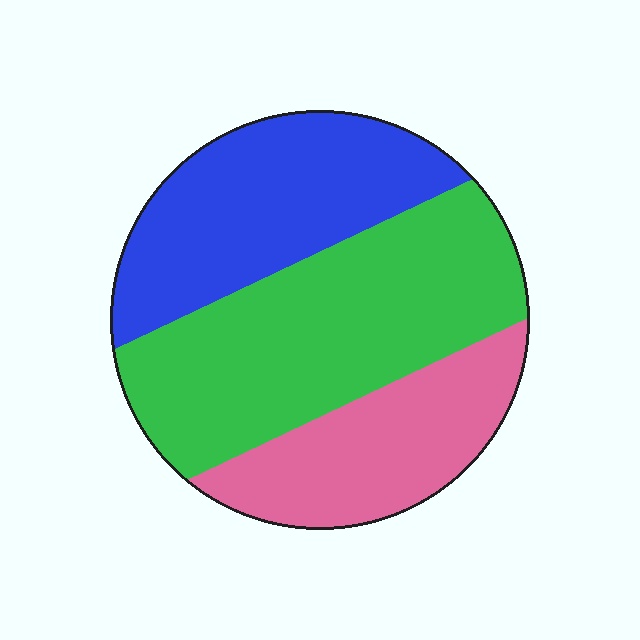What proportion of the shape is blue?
Blue covers about 30% of the shape.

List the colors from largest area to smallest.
From largest to smallest: green, blue, pink.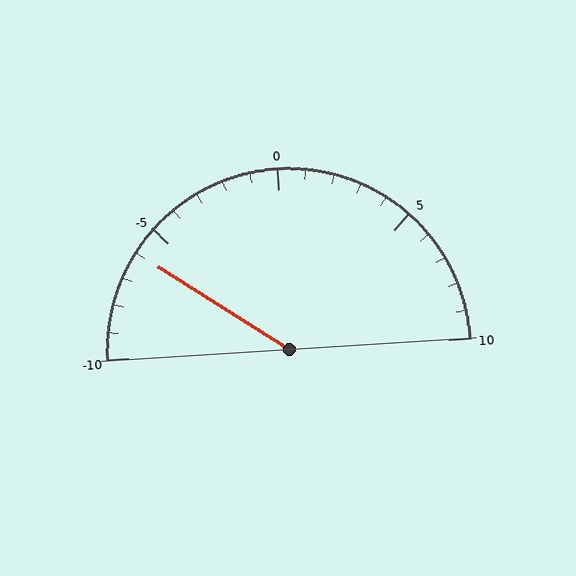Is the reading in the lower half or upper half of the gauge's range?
The reading is in the lower half of the range (-10 to 10).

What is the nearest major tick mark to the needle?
The nearest major tick mark is -5.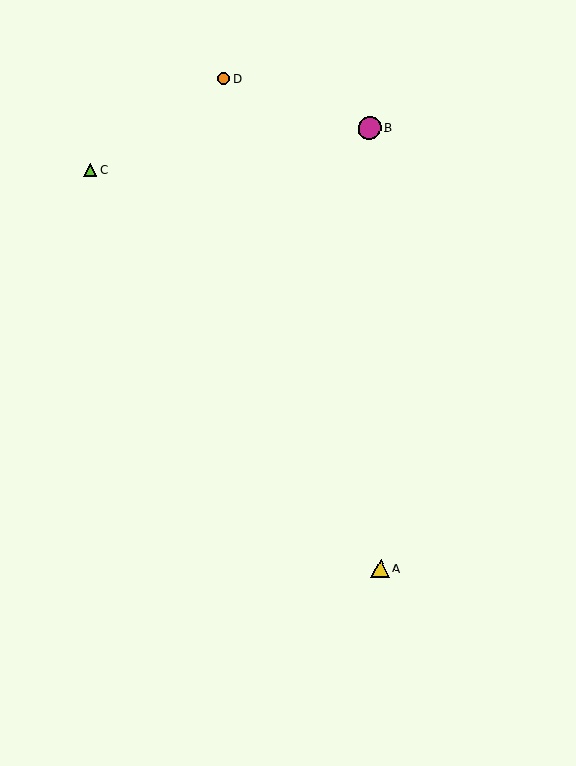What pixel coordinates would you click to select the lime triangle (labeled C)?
Click at (90, 170) to select the lime triangle C.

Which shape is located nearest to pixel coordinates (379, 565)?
The yellow triangle (labeled A) at (381, 569) is nearest to that location.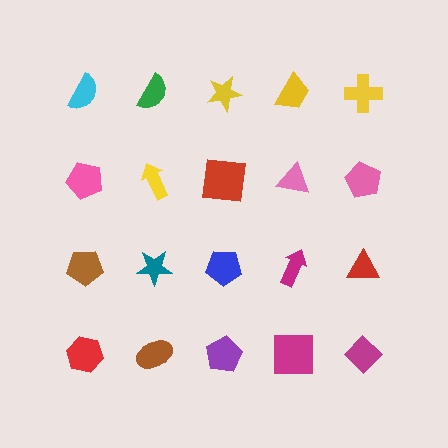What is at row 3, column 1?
A brown pentagon.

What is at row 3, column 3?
A blue pentagon.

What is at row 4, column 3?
A purple pentagon.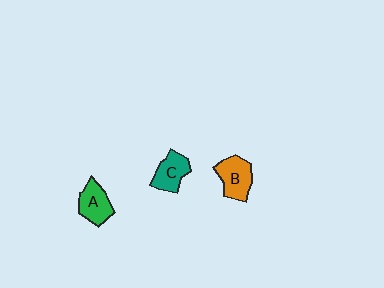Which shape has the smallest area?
Shape C (teal).